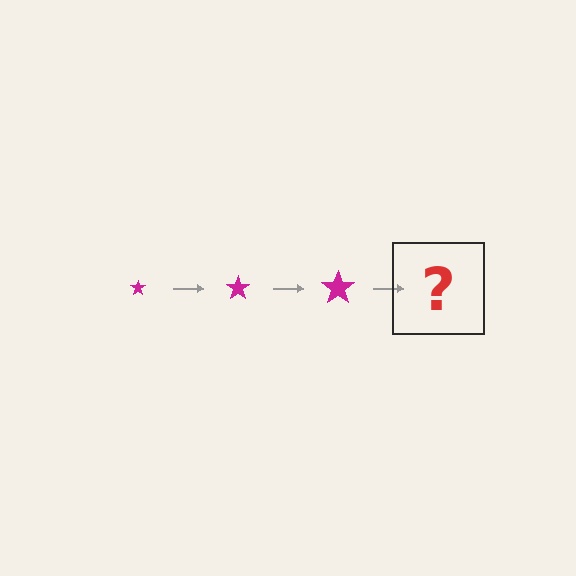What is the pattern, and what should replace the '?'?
The pattern is that the star gets progressively larger each step. The '?' should be a magenta star, larger than the previous one.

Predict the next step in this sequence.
The next step is a magenta star, larger than the previous one.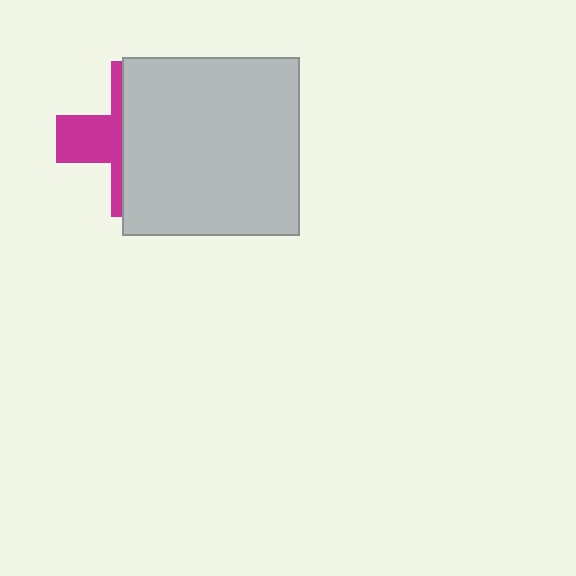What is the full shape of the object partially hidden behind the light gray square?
The partially hidden object is a magenta cross.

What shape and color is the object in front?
The object in front is a light gray square.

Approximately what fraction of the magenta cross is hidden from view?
Roughly 66% of the magenta cross is hidden behind the light gray square.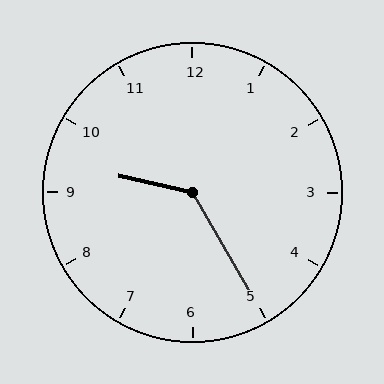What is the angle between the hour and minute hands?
Approximately 132 degrees.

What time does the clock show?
9:25.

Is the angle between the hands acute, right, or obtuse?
It is obtuse.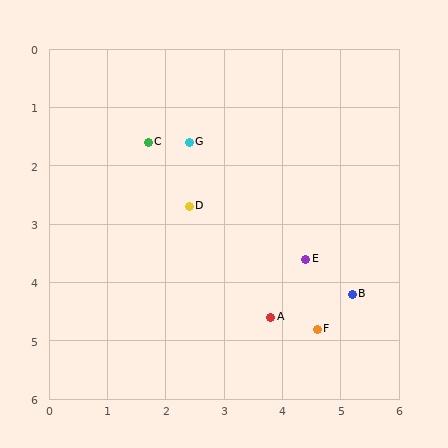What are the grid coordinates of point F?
Point F is at approximately (4.6, 4.8).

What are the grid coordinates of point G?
Point G is at approximately (2.4, 1.6).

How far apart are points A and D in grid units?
Points A and D are about 2.4 grid units apart.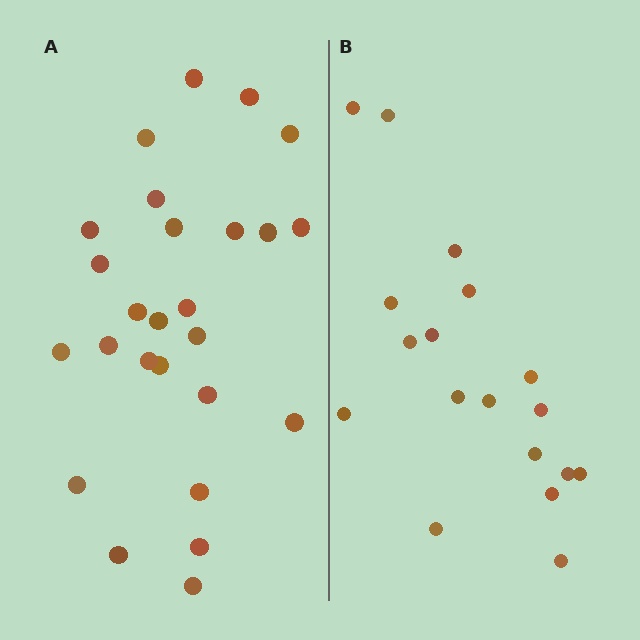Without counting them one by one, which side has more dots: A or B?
Region A (the left region) has more dots.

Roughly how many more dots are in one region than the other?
Region A has roughly 8 or so more dots than region B.